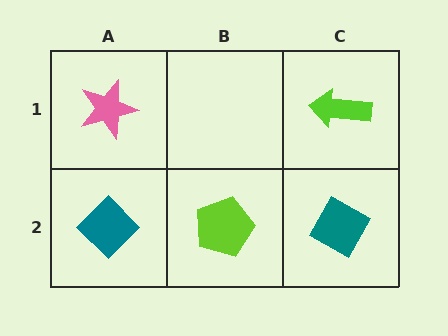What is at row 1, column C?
A lime arrow.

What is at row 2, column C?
A teal diamond.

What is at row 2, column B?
A lime pentagon.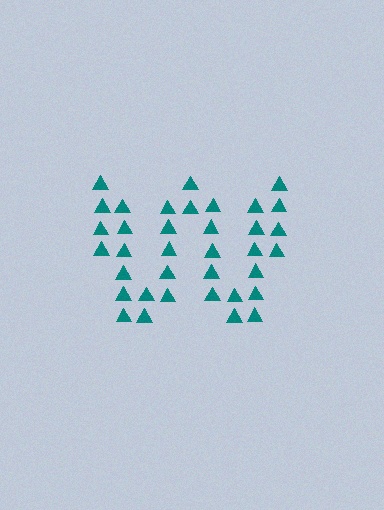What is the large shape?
The large shape is the letter W.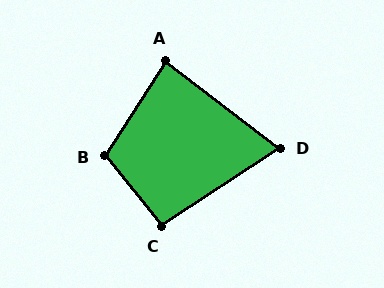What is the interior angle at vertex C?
Approximately 95 degrees (obtuse).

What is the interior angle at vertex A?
Approximately 85 degrees (acute).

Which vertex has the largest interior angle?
B, at approximately 109 degrees.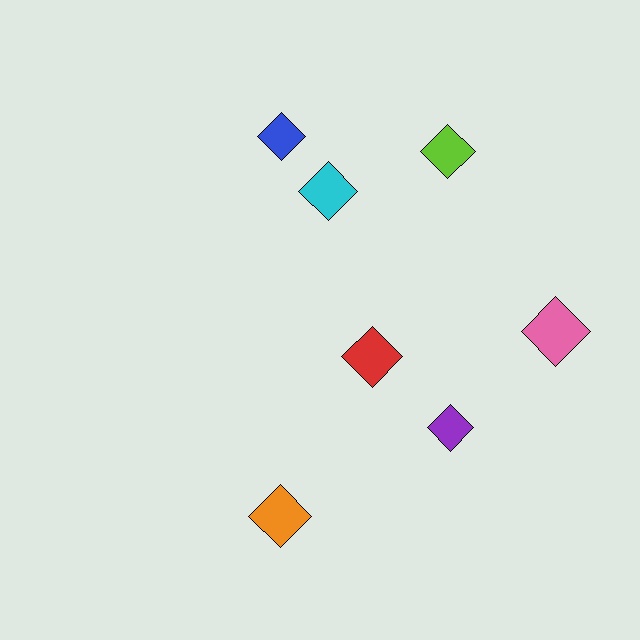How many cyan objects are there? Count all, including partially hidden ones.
There is 1 cyan object.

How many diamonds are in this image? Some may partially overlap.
There are 7 diamonds.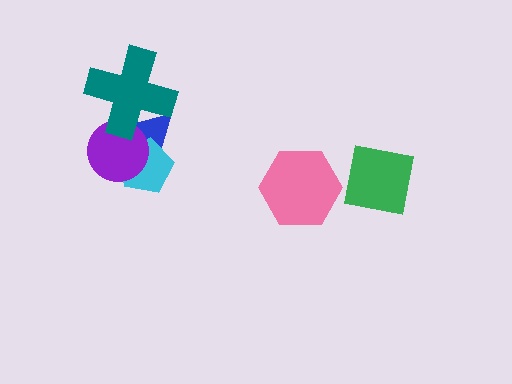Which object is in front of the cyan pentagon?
The purple circle is in front of the cyan pentagon.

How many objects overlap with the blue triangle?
3 objects overlap with the blue triangle.